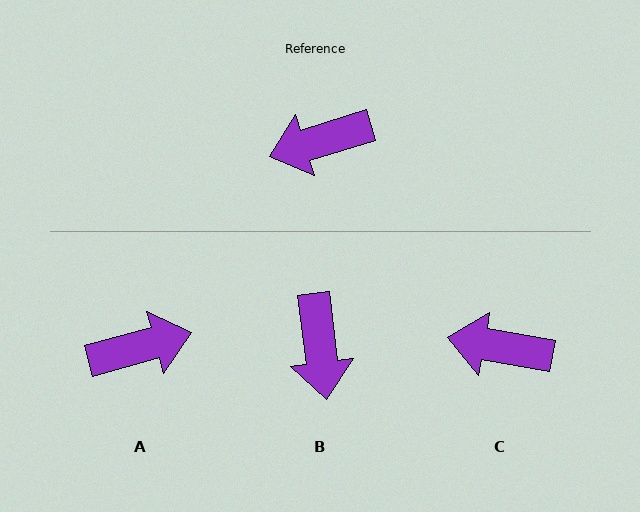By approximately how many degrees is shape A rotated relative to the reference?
Approximately 178 degrees counter-clockwise.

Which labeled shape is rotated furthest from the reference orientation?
A, about 178 degrees away.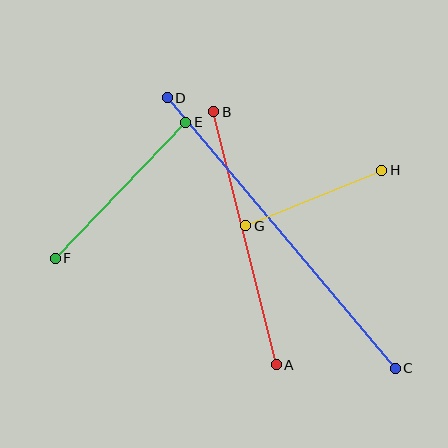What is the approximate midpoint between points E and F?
The midpoint is at approximately (121, 190) pixels.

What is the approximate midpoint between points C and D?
The midpoint is at approximately (281, 233) pixels.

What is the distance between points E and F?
The distance is approximately 189 pixels.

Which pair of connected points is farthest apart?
Points C and D are farthest apart.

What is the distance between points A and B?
The distance is approximately 260 pixels.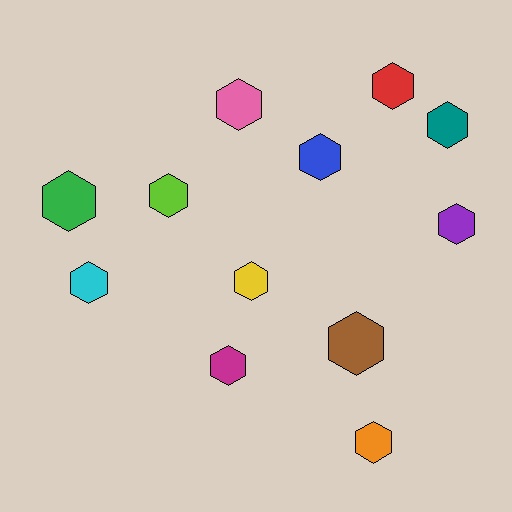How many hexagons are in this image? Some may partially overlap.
There are 12 hexagons.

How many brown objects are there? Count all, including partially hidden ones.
There is 1 brown object.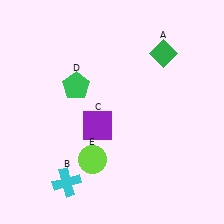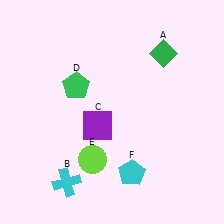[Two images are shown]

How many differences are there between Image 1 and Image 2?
There is 1 difference between the two images.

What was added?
A cyan pentagon (F) was added in Image 2.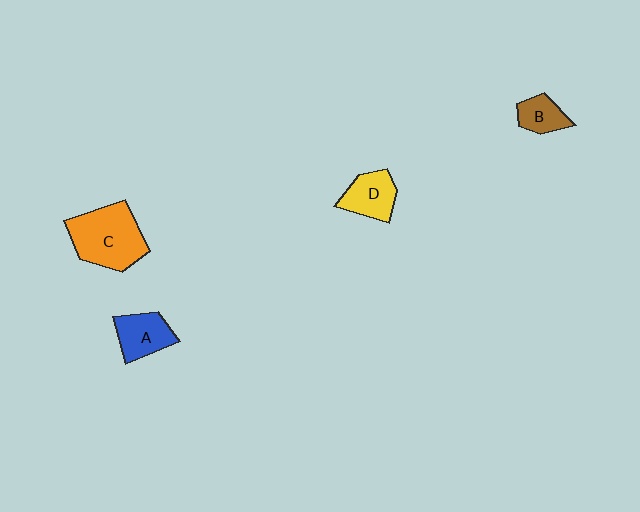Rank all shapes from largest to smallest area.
From largest to smallest: C (orange), A (blue), D (yellow), B (brown).